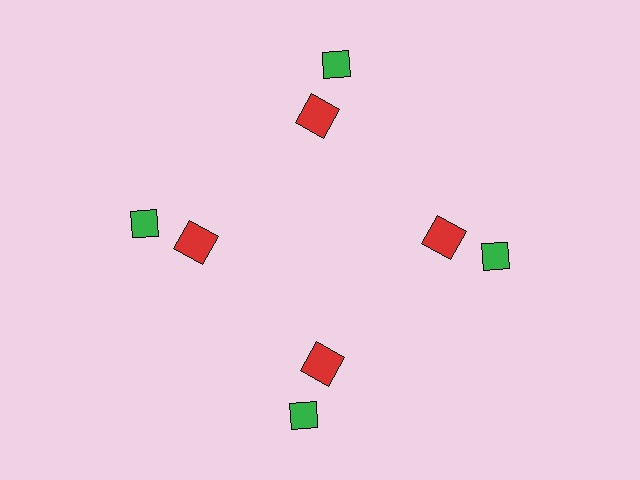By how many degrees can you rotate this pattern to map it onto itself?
The pattern maps onto itself every 90 degrees of rotation.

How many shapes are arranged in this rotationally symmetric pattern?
There are 8 shapes, arranged in 4 groups of 2.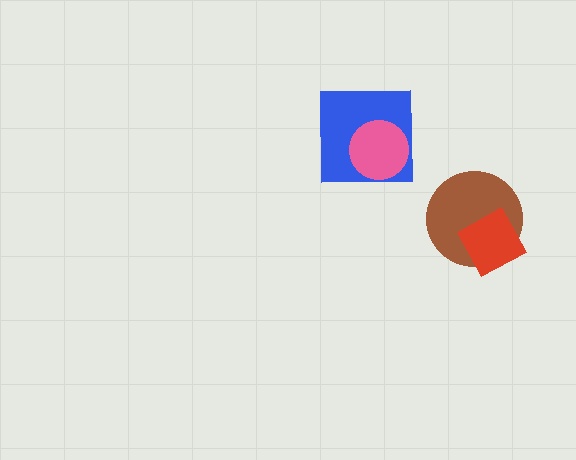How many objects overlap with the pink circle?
1 object overlaps with the pink circle.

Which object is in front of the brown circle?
The red square is in front of the brown circle.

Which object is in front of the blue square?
The pink circle is in front of the blue square.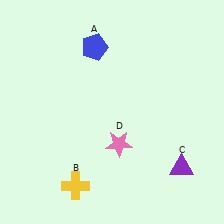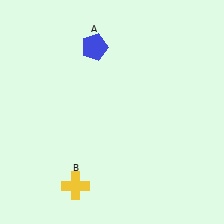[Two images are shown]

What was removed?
The pink star (D), the purple triangle (C) were removed in Image 2.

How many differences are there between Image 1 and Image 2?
There are 2 differences between the two images.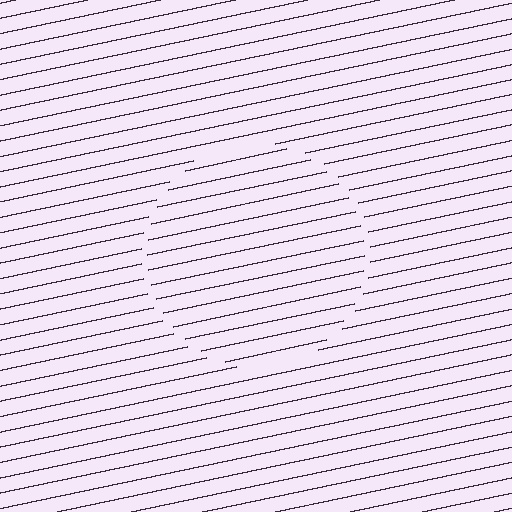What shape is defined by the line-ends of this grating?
An illusory circle. The interior of the shape contains the same grating, shifted by half a period — the contour is defined by the phase discontinuity where line-ends from the inner and outer gratings abut.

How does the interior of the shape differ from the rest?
The interior of the shape contains the same grating, shifted by half a period — the contour is defined by the phase discontinuity where line-ends from the inner and outer gratings abut.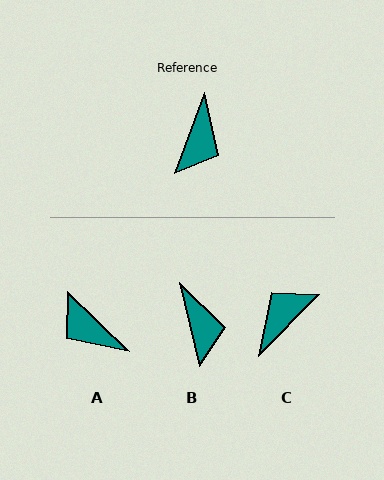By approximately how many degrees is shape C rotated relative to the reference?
Approximately 156 degrees counter-clockwise.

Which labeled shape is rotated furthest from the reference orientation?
C, about 156 degrees away.